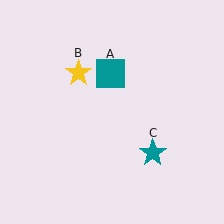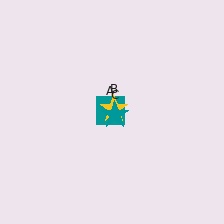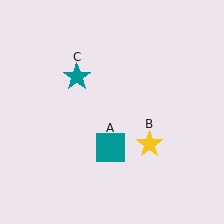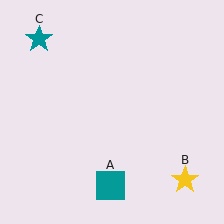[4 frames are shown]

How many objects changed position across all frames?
3 objects changed position: teal square (object A), yellow star (object B), teal star (object C).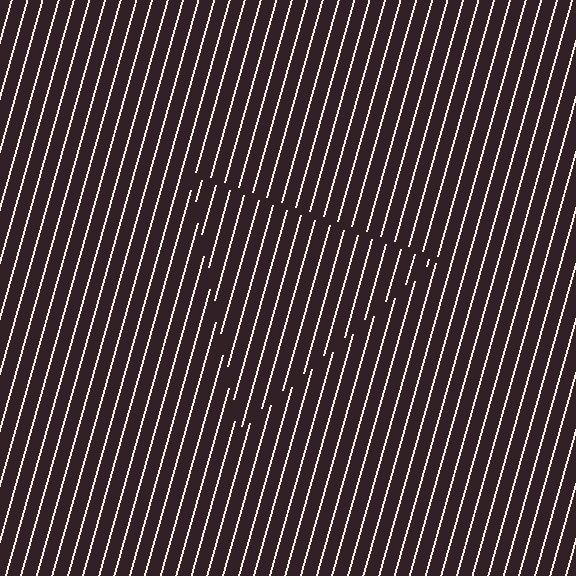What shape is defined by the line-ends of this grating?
An illusory triangle. The interior of the shape contains the same grating, shifted by half a period — the contour is defined by the phase discontinuity where line-ends from the inner and outer gratings abut.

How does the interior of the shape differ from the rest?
The interior of the shape contains the same grating, shifted by half a period — the contour is defined by the phase discontinuity where line-ends from the inner and outer gratings abut.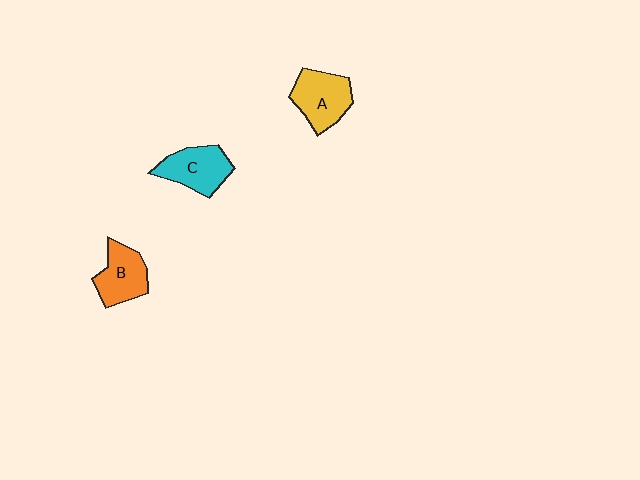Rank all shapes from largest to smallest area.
From largest to smallest: A (yellow), C (cyan), B (orange).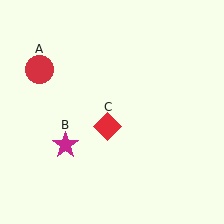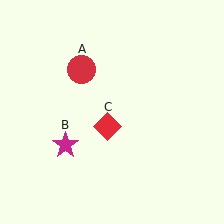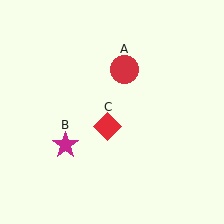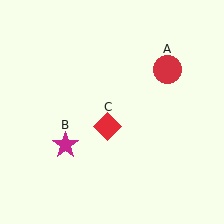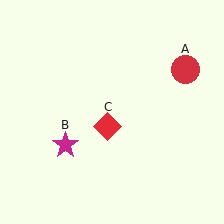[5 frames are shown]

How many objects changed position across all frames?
1 object changed position: red circle (object A).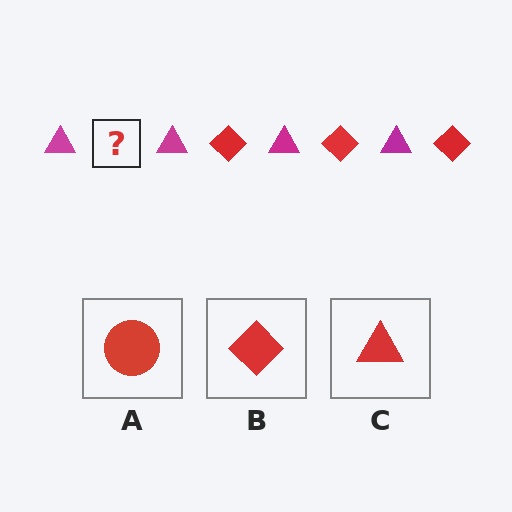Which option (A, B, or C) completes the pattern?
B.